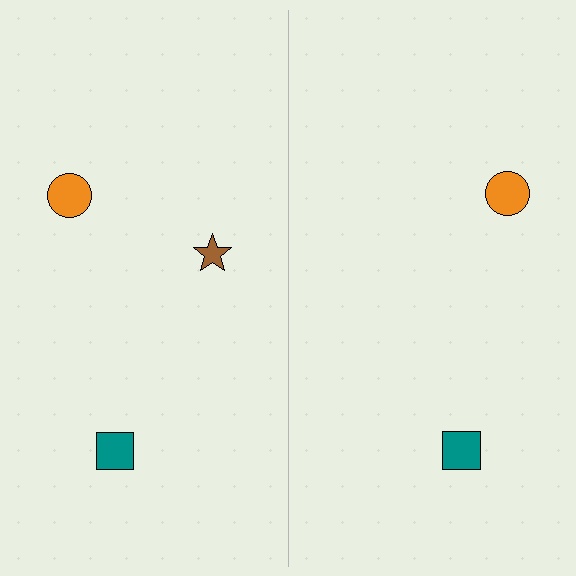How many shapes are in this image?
There are 5 shapes in this image.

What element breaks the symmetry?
A brown star is missing from the right side.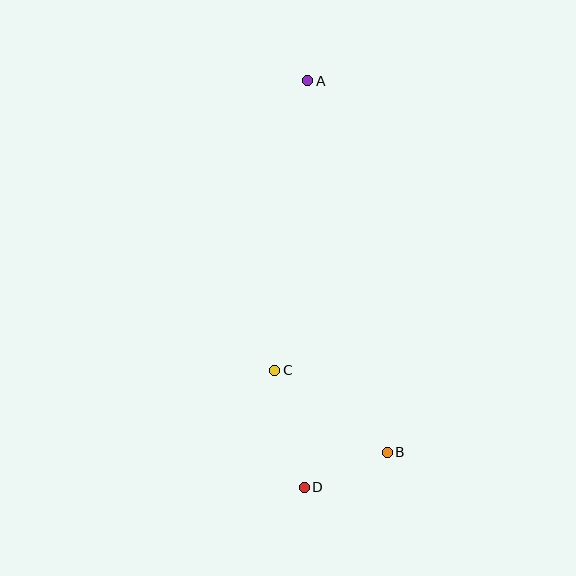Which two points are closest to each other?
Points B and D are closest to each other.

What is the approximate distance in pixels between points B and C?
The distance between B and C is approximately 139 pixels.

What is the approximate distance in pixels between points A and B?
The distance between A and B is approximately 380 pixels.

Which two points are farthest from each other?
Points A and D are farthest from each other.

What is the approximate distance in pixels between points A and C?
The distance between A and C is approximately 292 pixels.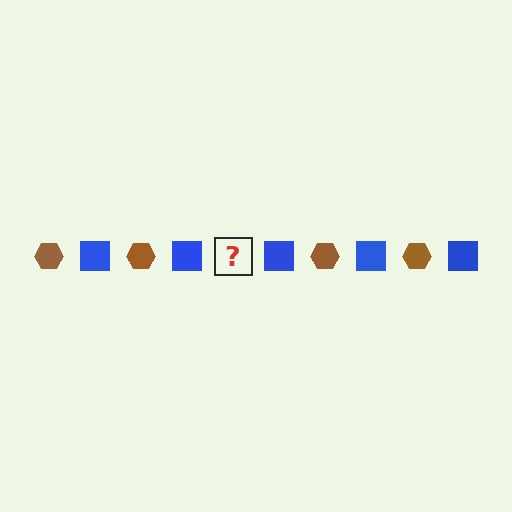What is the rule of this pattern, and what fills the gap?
The rule is that the pattern alternates between brown hexagon and blue square. The gap should be filled with a brown hexagon.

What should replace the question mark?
The question mark should be replaced with a brown hexagon.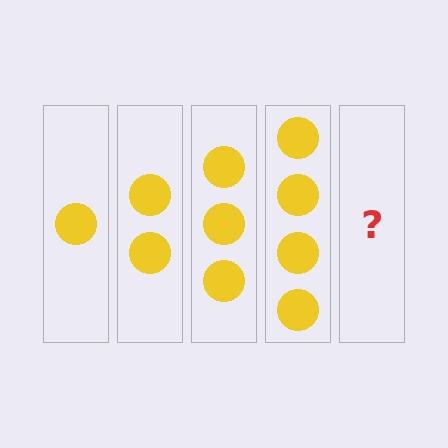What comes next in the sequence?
The next element should be 5 circles.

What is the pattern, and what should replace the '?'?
The pattern is that each step adds one more circle. The '?' should be 5 circles.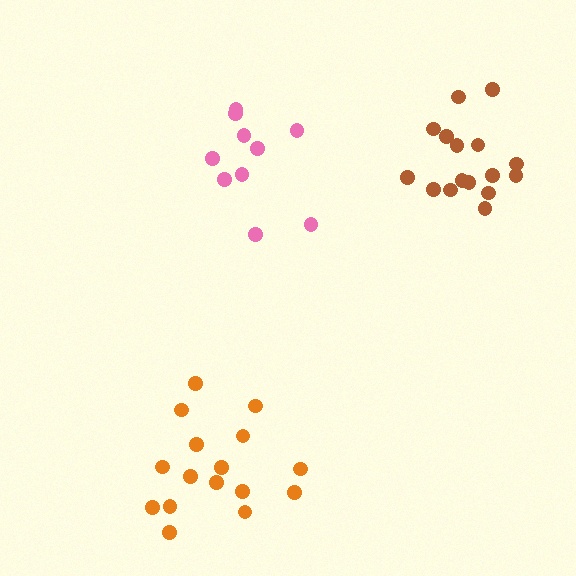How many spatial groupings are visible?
There are 3 spatial groupings.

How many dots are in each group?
Group 1: 10 dots, Group 2: 16 dots, Group 3: 16 dots (42 total).